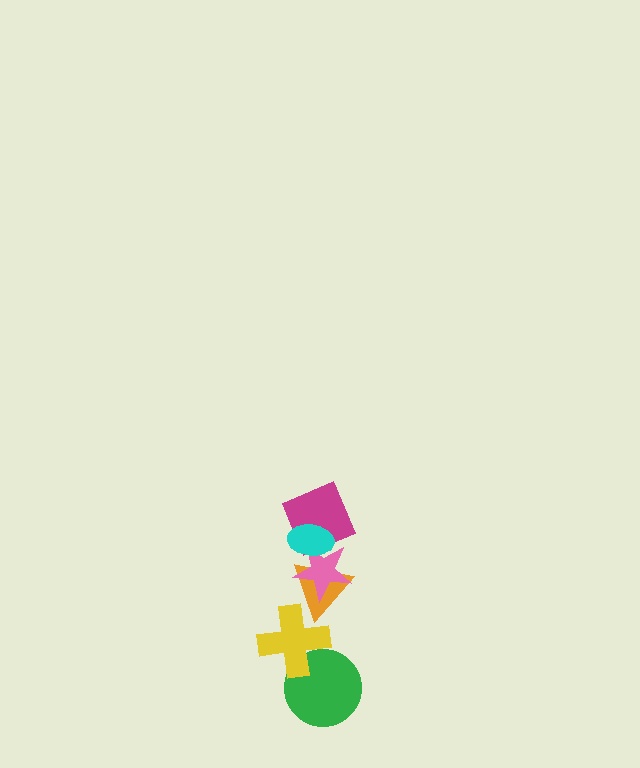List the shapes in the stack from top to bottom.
From top to bottom: the cyan ellipse, the magenta square, the pink star, the orange triangle, the yellow cross, the green circle.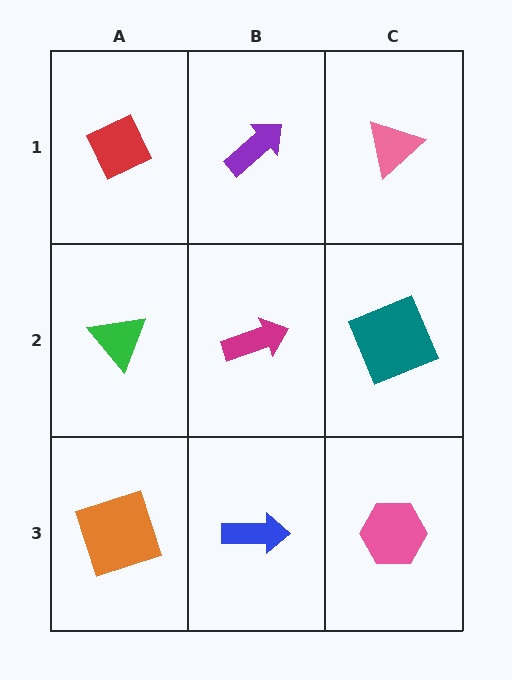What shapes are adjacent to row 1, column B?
A magenta arrow (row 2, column B), a red diamond (row 1, column A), a pink triangle (row 1, column C).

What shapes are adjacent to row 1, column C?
A teal square (row 2, column C), a purple arrow (row 1, column B).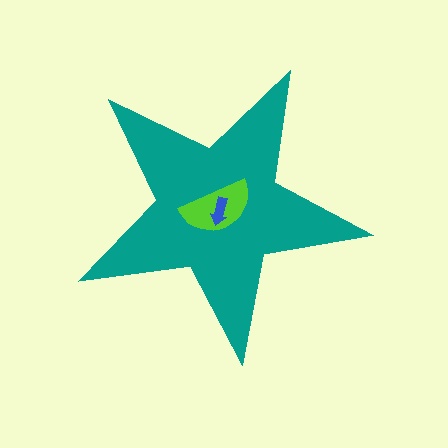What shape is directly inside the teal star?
The lime semicircle.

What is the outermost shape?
The teal star.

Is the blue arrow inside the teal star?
Yes.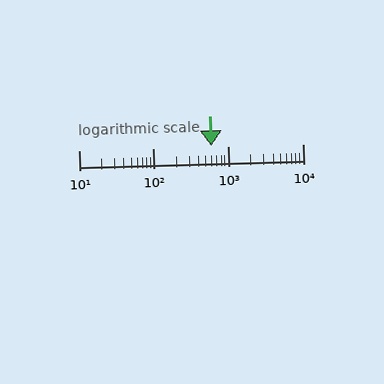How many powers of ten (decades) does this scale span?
The scale spans 3 decades, from 10 to 10000.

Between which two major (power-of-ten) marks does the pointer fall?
The pointer is between 100 and 1000.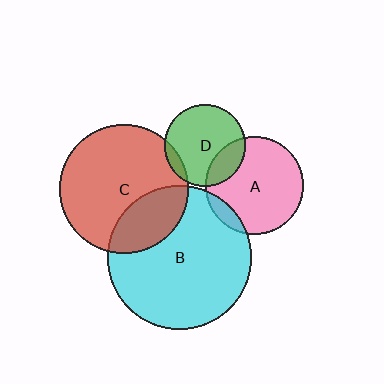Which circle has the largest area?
Circle B (cyan).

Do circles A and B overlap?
Yes.